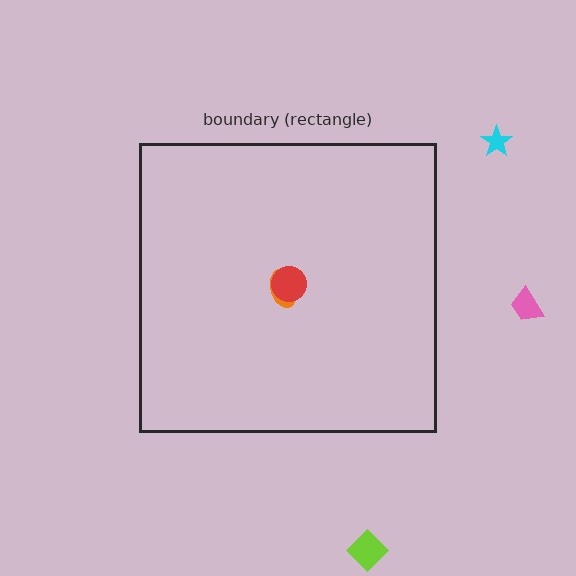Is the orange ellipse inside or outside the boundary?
Inside.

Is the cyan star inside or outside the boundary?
Outside.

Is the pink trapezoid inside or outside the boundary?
Outside.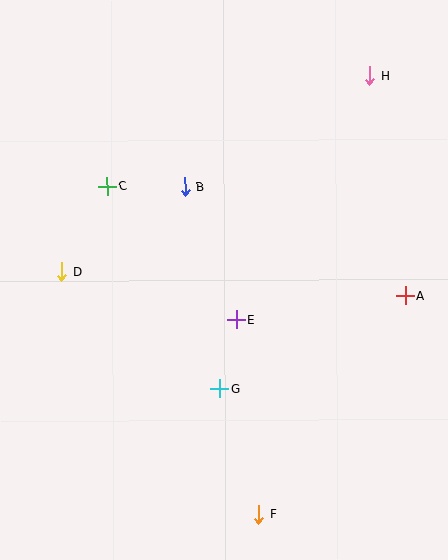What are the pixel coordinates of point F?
Point F is at (259, 514).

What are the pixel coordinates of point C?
Point C is at (107, 186).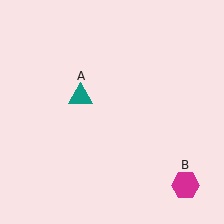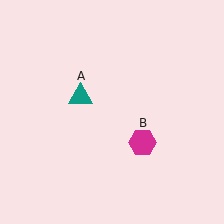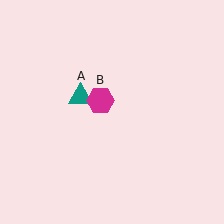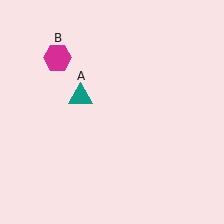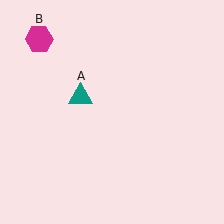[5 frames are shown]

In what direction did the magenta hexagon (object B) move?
The magenta hexagon (object B) moved up and to the left.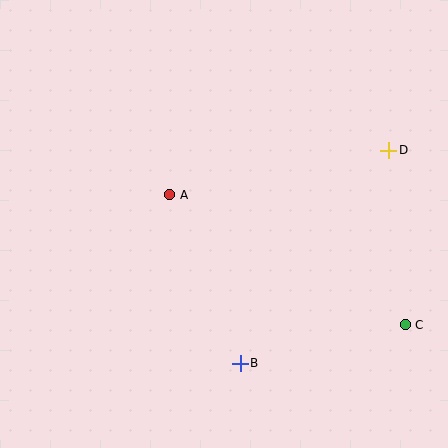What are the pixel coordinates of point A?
Point A is at (170, 195).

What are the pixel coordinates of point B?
Point B is at (240, 363).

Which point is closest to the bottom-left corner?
Point B is closest to the bottom-left corner.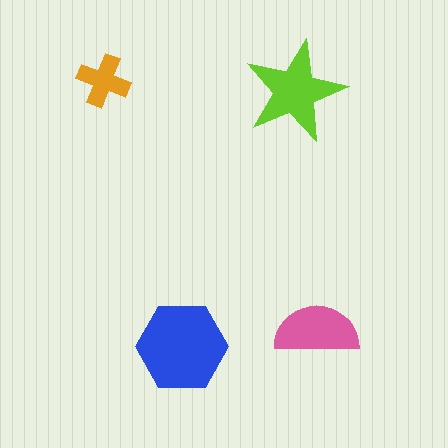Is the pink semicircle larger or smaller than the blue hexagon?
Smaller.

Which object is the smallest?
The orange cross.